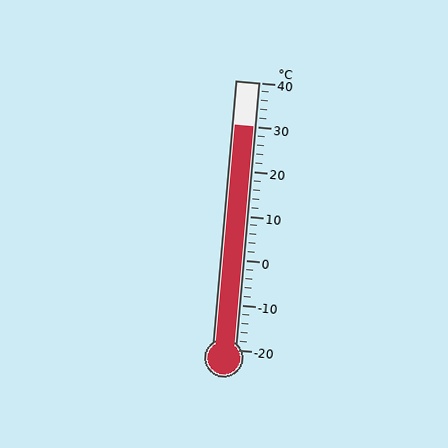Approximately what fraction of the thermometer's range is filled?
The thermometer is filled to approximately 85% of its range.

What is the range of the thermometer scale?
The thermometer scale ranges from -20°C to 40°C.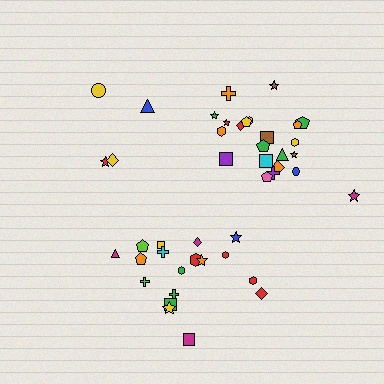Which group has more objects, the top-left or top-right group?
The top-right group.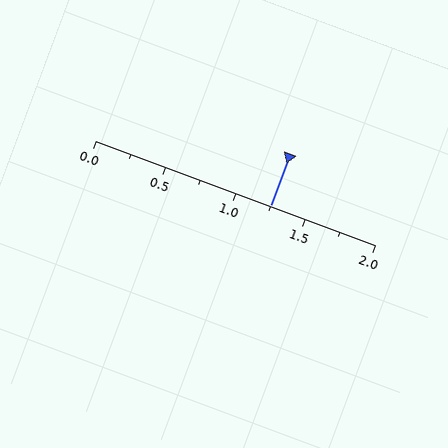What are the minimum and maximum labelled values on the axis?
The axis runs from 0.0 to 2.0.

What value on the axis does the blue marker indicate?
The marker indicates approximately 1.25.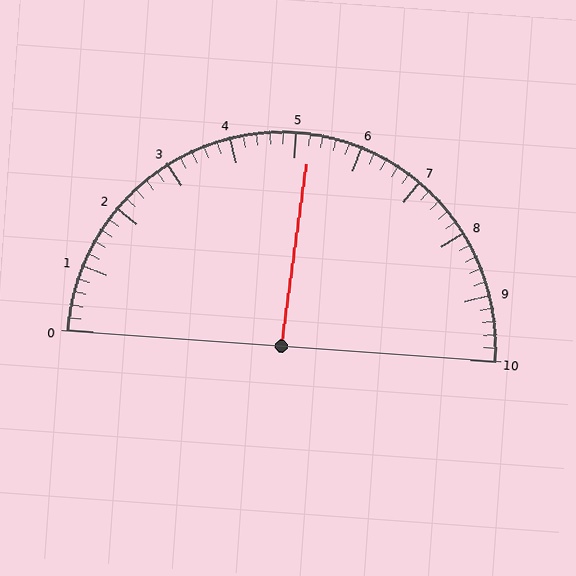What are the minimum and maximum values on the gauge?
The gauge ranges from 0 to 10.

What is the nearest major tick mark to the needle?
The nearest major tick mark is 5.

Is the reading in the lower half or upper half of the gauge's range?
The reading is in the upper half of the range (0 to 10).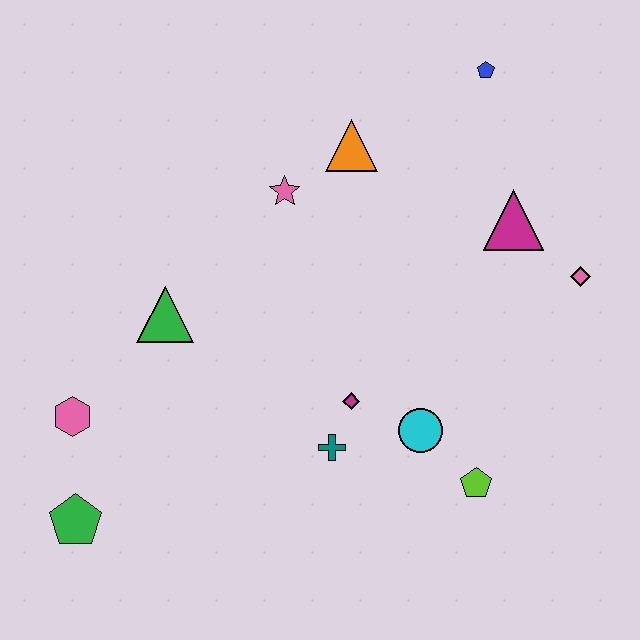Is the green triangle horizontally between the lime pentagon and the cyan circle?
No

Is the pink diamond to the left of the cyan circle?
No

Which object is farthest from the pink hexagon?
The blue pentagon is farthest from the pink hexagon.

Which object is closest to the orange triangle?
The pink star is closest to the orange triangle.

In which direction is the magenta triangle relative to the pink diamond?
The magenta triangle is to the left of the pink diamond.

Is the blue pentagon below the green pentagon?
No